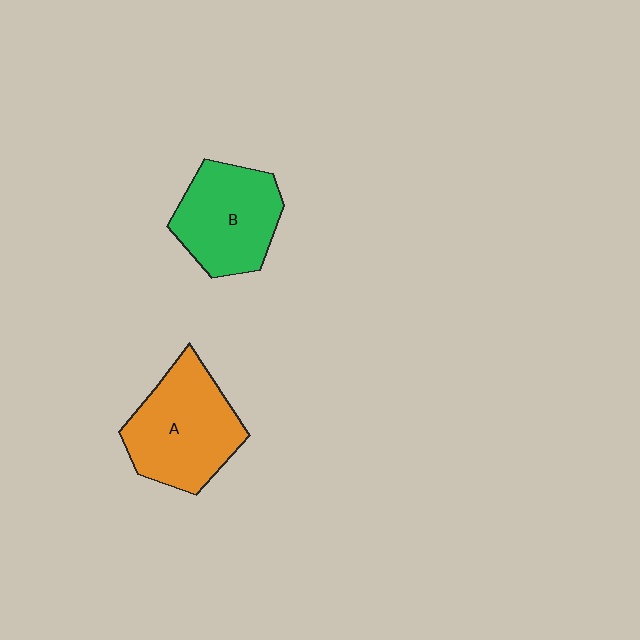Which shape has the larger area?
Shape A (orange).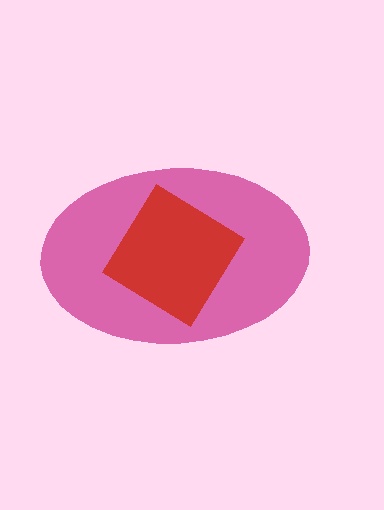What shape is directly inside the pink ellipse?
The red diamond.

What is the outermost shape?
The pink ellipse.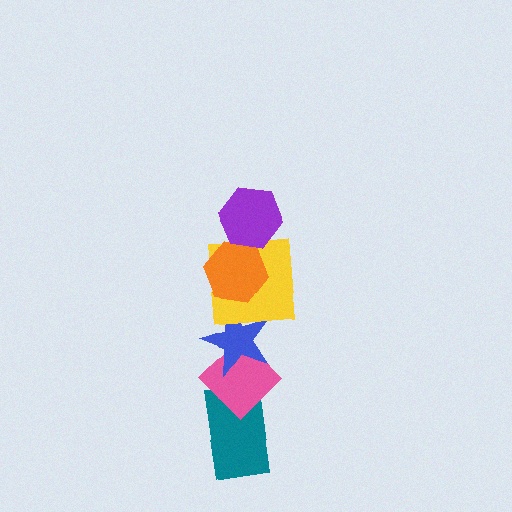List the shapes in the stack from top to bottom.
From top to bottom: the purple hexagon, the orange hexagon, the yellow square, the blue star, the pink diamond, the teal rectangle.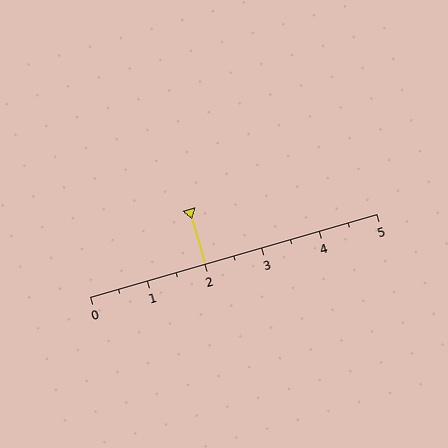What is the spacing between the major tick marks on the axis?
The major ticks are spaced 1 apart.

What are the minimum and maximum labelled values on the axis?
The axis runs from 0 to 5.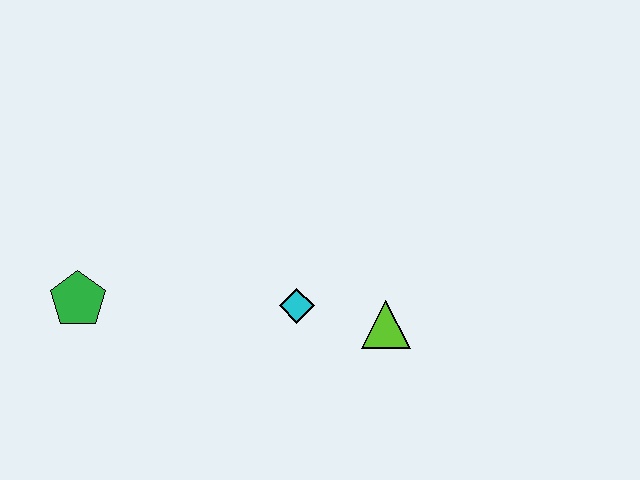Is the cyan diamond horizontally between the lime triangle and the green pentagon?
Yes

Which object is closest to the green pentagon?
The cyan diamond is closest to the green pentagon.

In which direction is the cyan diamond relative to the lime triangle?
The cyan diamond is to the left of the lime triangle.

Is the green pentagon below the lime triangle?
No